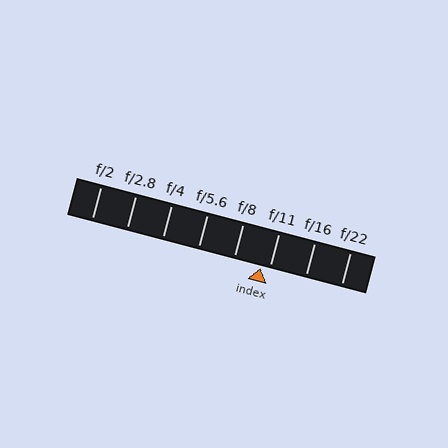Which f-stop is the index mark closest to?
The index mark is closest to f/11.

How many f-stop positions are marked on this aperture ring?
There are 8 f-stop positions marked.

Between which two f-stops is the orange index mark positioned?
The index mark is between f/8 and f/11.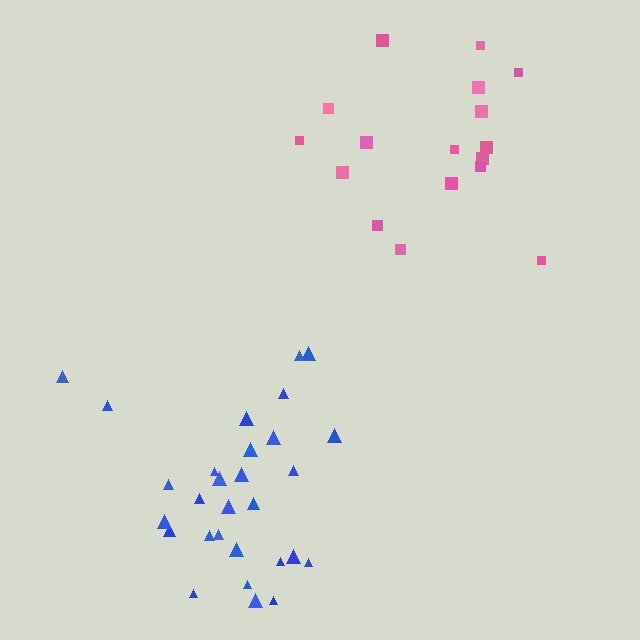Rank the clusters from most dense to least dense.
blue, pink.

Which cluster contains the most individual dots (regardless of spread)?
Blue (29).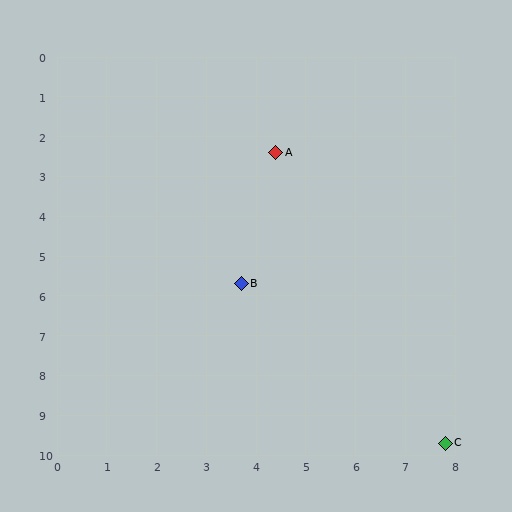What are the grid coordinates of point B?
Point B is at approximately (3.7, 5.7).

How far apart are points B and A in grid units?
Points B and A are about 3.4 grid units apart.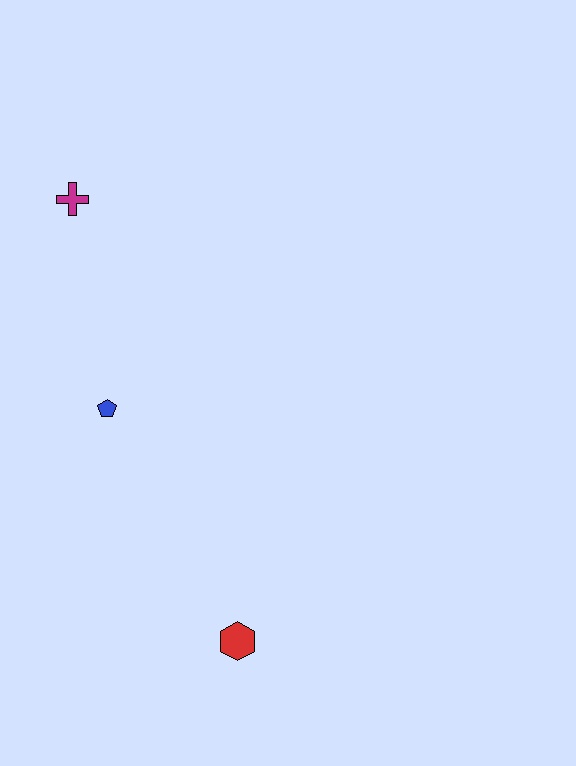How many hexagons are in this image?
There is 1 hexagon.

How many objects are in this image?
There are 3 objects.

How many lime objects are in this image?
There are no lime objects.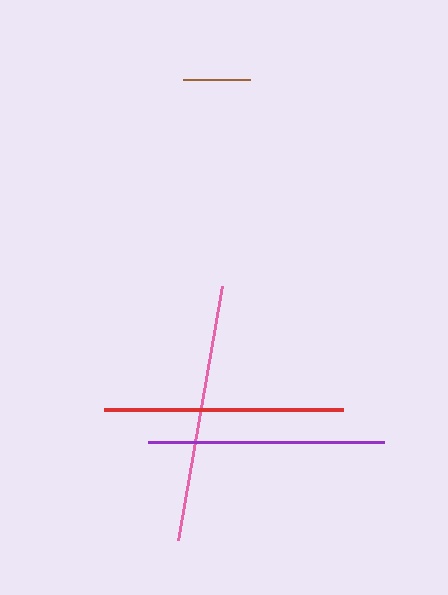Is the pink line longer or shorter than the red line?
The pink line is longer than the red line.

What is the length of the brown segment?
The brown segment is approximately 67 pixels long.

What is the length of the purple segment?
The purple segment is approximately 236 pixels long.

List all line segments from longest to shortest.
From longest to shortest: pink, red, purple, green, brown.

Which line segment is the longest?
The pink line is the longest at approximately 258 pixels.